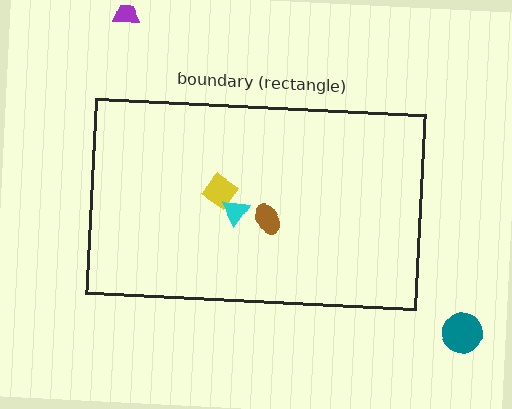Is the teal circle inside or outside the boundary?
Outside.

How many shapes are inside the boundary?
3 inside, 2 outside.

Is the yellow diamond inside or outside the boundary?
Inside.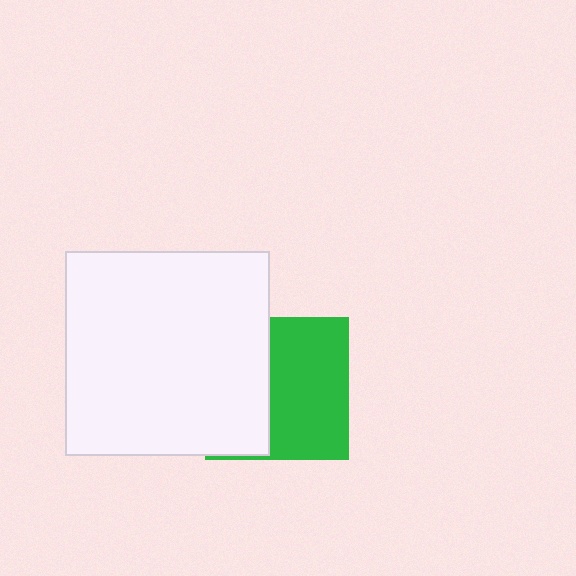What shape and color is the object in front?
The object in front is a white square.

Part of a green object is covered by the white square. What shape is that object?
It is a square.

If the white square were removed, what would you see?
You would see the complete green square.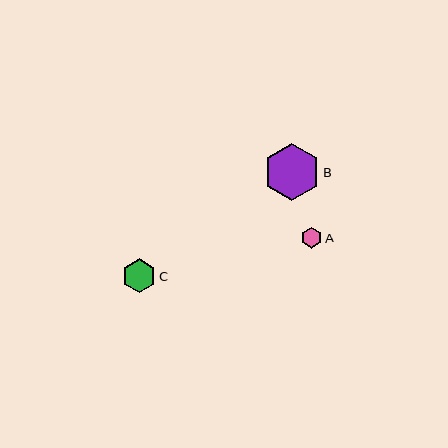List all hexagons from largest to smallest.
From largest to smallest: B, C, A.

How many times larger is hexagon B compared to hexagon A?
Hexagon B is approximately 2.7 times the size of hexagon A.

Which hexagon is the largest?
Hexagon B is the largest with a size of approximately 57 pixels.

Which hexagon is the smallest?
Hexagon A is the smallest with a size of approximately 21 pixels.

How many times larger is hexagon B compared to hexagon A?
Hexagon B is approximately 2.7 times the size of hexagon A.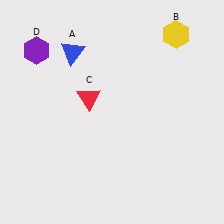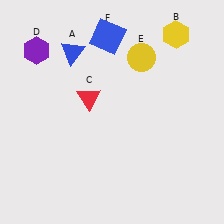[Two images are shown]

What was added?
A yellow circle (E), a blue square (F) were added in Image 2.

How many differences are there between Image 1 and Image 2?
There are 2 differences between the two images.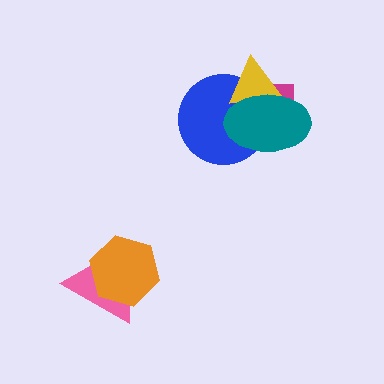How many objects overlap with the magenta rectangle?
3 objects overlap with the magenta rectangle.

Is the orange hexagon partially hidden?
No, no other shape covers it.